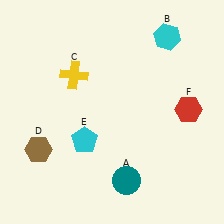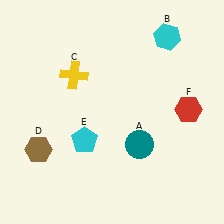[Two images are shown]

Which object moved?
The teal circle (A) moved up.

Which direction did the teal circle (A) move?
The teal circle (A) moved up.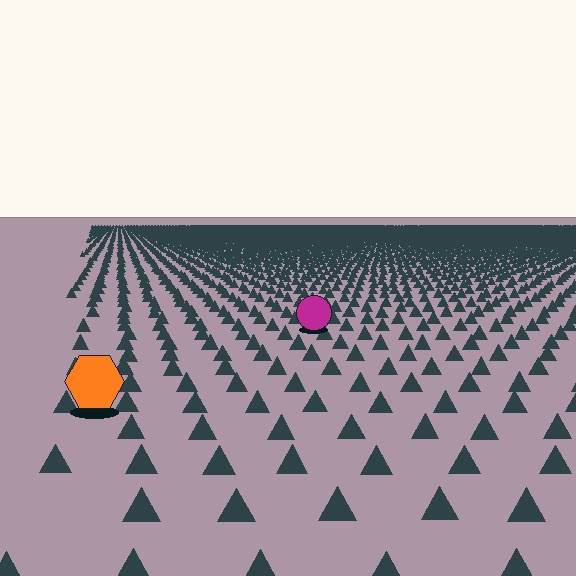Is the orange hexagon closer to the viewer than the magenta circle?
Yes. The orange hexagon is closer — you can tell from the texture gradient: the ground texture is coarser near it.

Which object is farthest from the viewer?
The magenta circle is farthest from the viewer. It appears smaller and the ground texture around it is denser.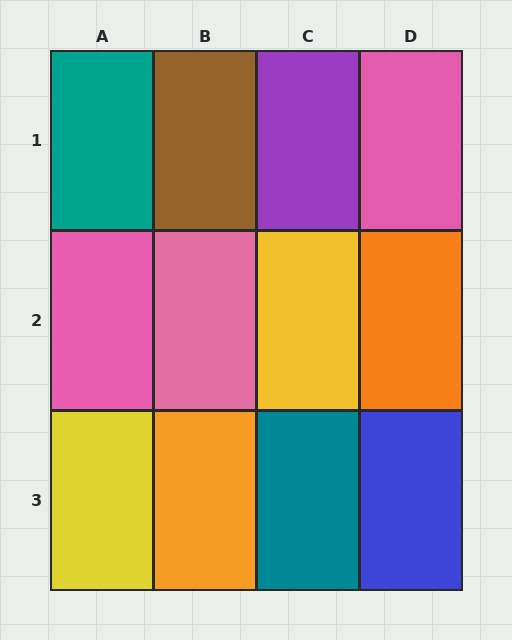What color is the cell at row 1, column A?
Teal.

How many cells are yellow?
2 cells are yellow.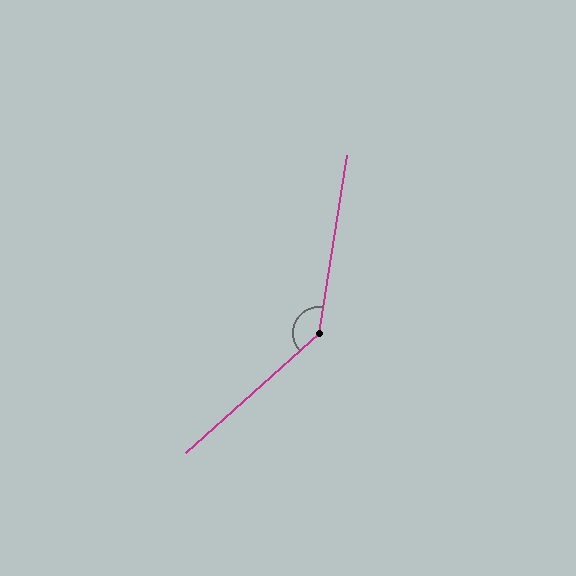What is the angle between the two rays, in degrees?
Approximately 141 degrees.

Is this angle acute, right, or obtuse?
It is obtuse.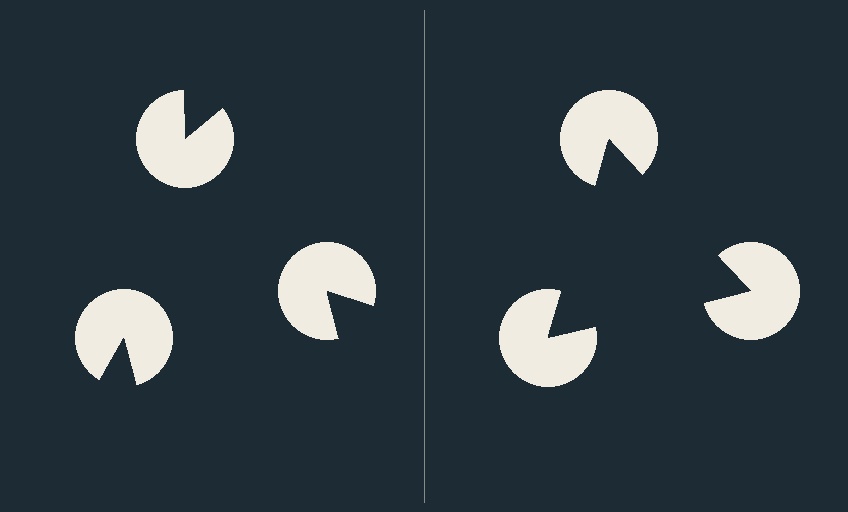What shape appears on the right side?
An illusory triangle.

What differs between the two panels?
The pac-man discs are positioned identically on both sides; only the wedge orientations differ. On the right they align to a triangle; on the left they are misaligned.